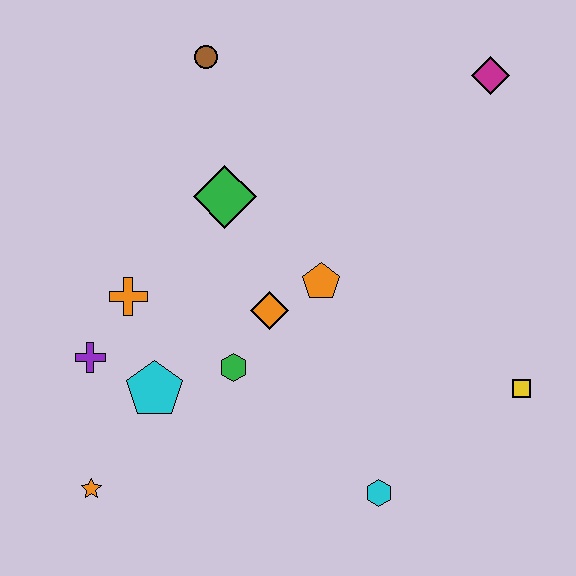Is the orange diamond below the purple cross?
No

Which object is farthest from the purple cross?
The magenta diamond is farthest from the purple cross.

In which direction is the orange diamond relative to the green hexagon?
The orange diamond is above the green hexagon.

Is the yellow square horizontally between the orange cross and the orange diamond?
No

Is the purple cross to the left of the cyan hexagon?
Yes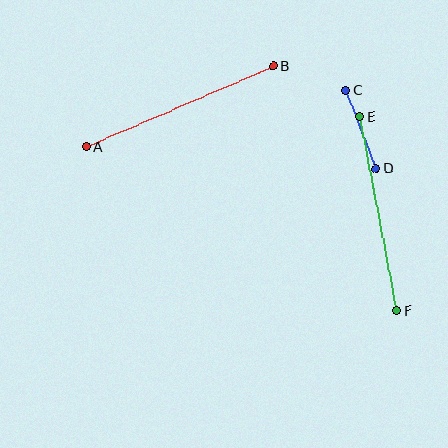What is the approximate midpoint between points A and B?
The midpoint is at approximately (180, 107) pixels.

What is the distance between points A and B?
The distance is approximately 204 pixels.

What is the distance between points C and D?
The distance is approximately 84 pixels.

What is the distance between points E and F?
The distance is approximately 198 pixels.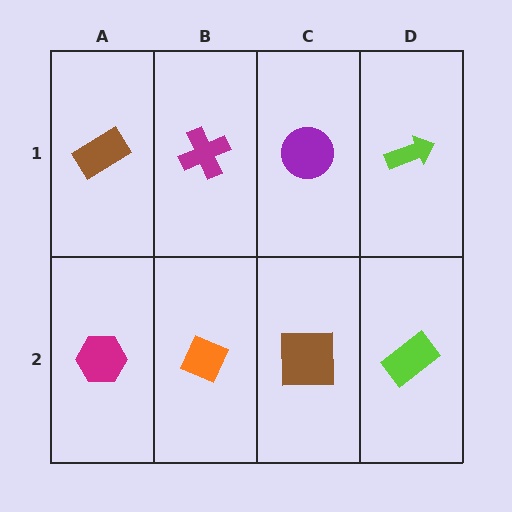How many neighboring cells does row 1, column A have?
2.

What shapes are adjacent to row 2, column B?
A magenta cross (row 1, column B), a magenta hexagon (row 2, column A), a brown square (row 2, column C).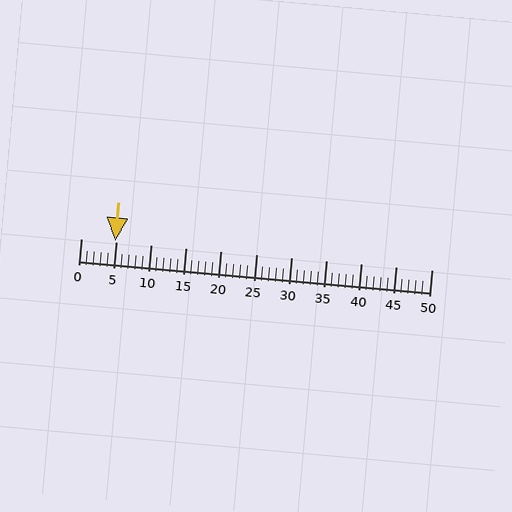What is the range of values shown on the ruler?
The ruler shows values from 0 to 50.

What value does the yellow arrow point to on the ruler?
The yellow arrow points to approximately 5.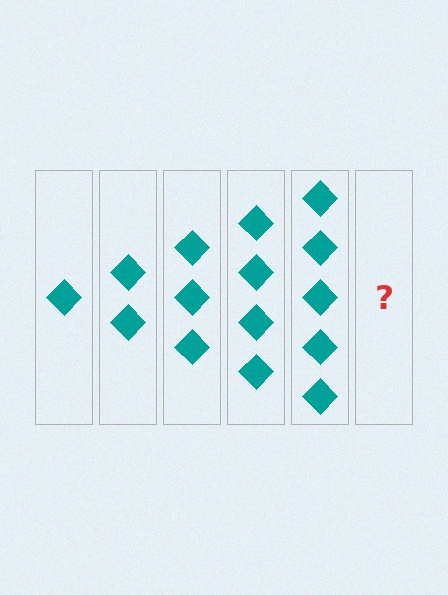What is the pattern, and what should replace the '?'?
The pattern is that each step adds one more diamond. The '?' should be 6 diamonds.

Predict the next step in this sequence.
The next step is 6 diamonds.